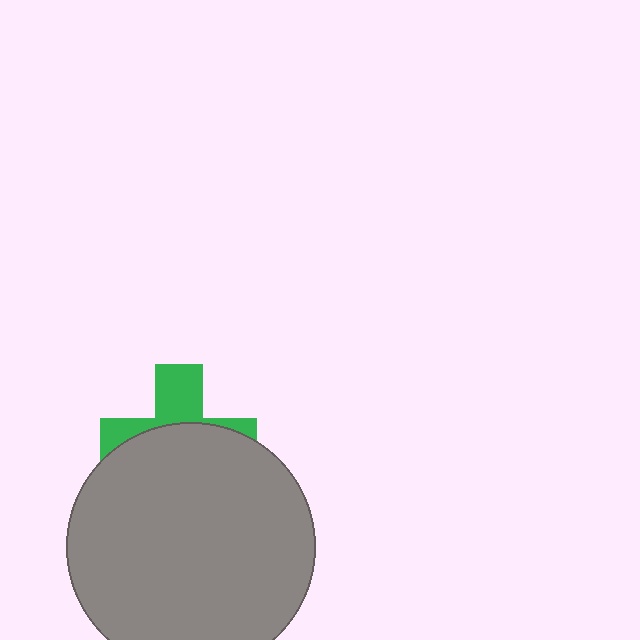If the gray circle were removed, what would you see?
You would see the complete green cross.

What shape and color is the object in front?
The object in front is a gray circle.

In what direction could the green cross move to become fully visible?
The green cross could move up. That would shift it out from behind the gray circle entirely.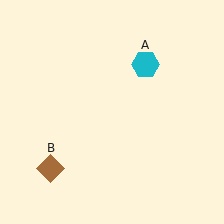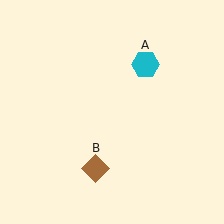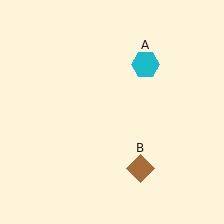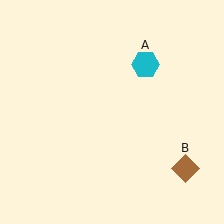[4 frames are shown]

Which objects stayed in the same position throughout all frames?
Cyan hexagon (object A) remained stationary.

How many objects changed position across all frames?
1 object changed position: brown diamond (object B).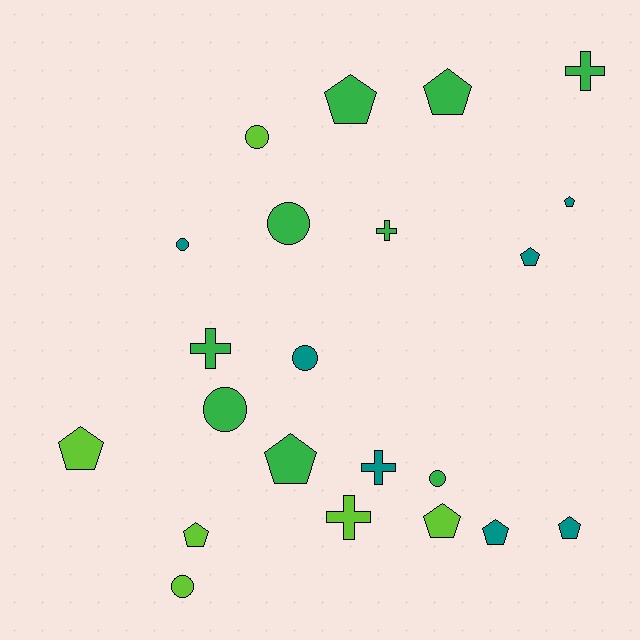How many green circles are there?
There are 3 green circles.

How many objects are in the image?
There are 22 objects.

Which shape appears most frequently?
Pentagon, with 10 objects.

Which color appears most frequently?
Green, with 9 objects.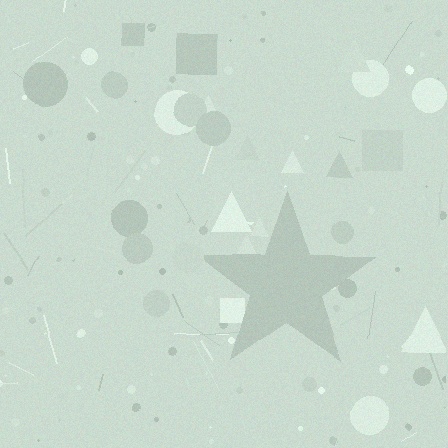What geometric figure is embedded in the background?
A star is embedded in the background.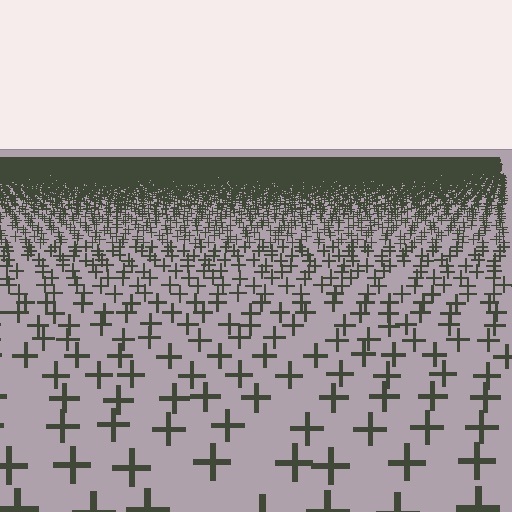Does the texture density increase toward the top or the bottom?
Density increases toward the top.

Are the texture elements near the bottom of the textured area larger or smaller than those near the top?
Larger. Near the bottom, elements are closer to the viewer and appear at a bigger on-screen size.